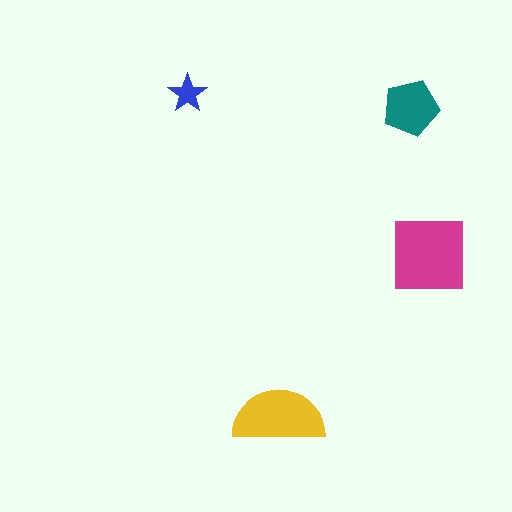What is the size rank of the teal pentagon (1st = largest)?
3rd.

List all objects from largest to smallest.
The magenta square, the yellow semicircle, the teal pentagon, the blue star.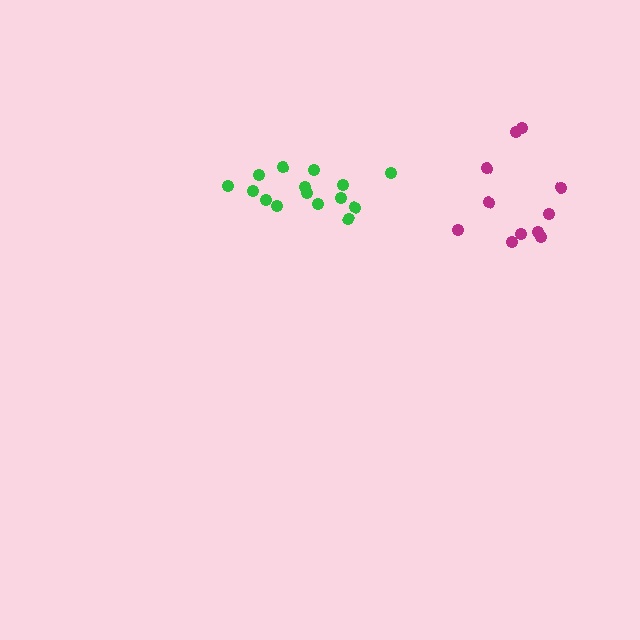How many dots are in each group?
Group 1: 15 dots, Group 2: 11 dots (26 total).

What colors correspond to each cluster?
The clusters are colored: green, magenta.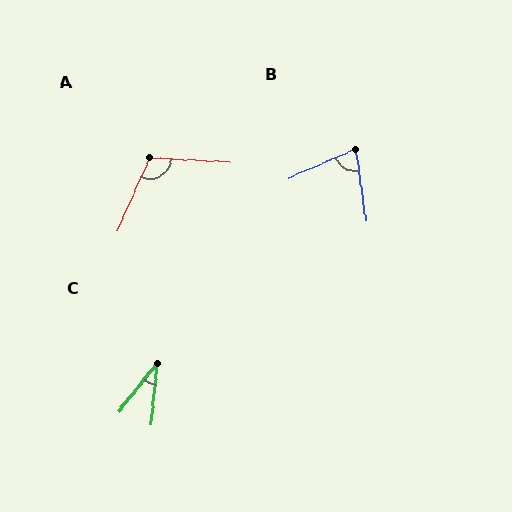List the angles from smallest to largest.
C (32°), B (74°), A (111°).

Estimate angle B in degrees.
Approximately 74 degrees.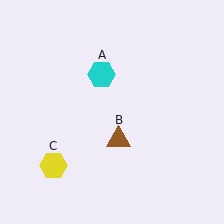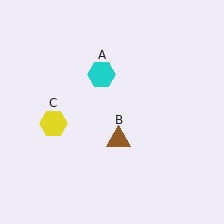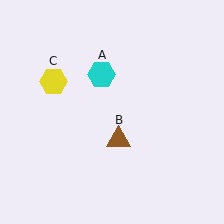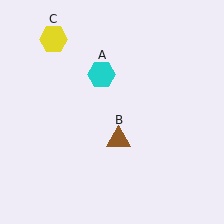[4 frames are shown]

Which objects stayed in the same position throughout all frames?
Cyan hexagon (object A) and brown triangle (object B) remained stationary.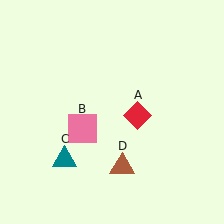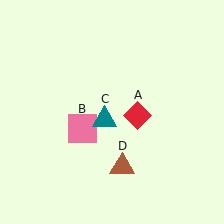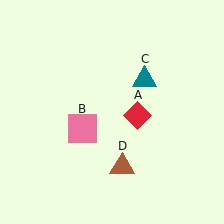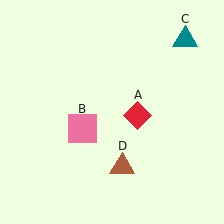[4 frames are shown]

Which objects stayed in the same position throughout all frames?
Red diamond (object A) and pink square (object B) and brown triangle (object D) remained stationary.